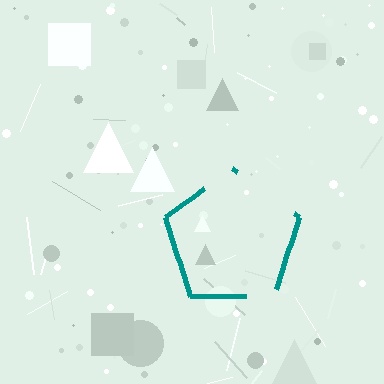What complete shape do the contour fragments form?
The contour fragments form a pentagon.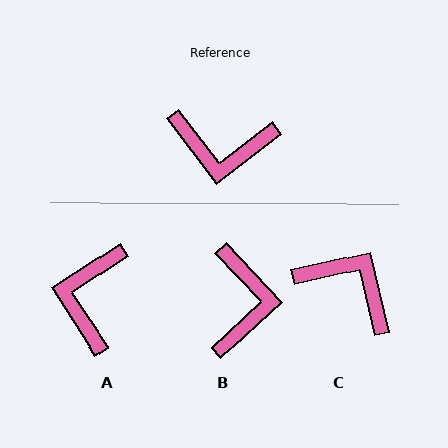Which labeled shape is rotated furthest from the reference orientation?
C, about 156 degrees away.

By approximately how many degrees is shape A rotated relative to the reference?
Approximately 94 degrees clockwise.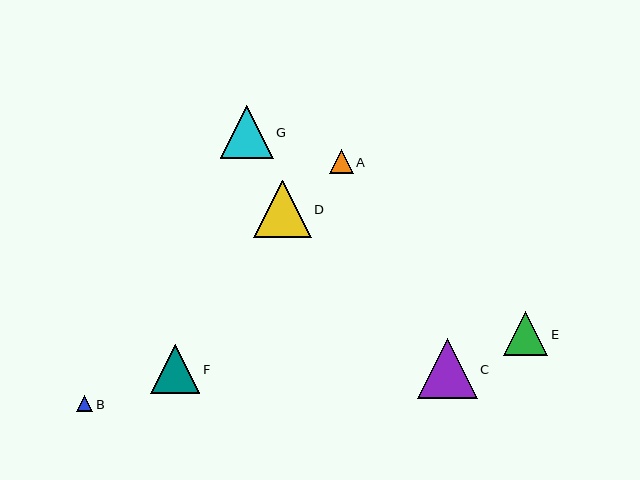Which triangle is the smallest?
Triangle B is the smallest with a size of approximately 16 pixels.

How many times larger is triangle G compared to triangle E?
Triangle G is approximately 1.2 times the size of triangle E.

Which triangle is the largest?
Triangle C is the largest with a size of approximately 60 pixels.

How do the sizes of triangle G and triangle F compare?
Triangle G and triangle F are approximately the same size.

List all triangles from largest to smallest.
From largest to smallest: C, D, G, F, E, A, B.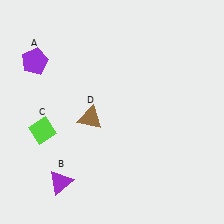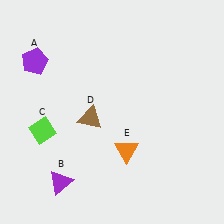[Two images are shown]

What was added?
An orange triangle (E) was added in Image 2.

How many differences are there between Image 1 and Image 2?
There is 1 difference between the two images.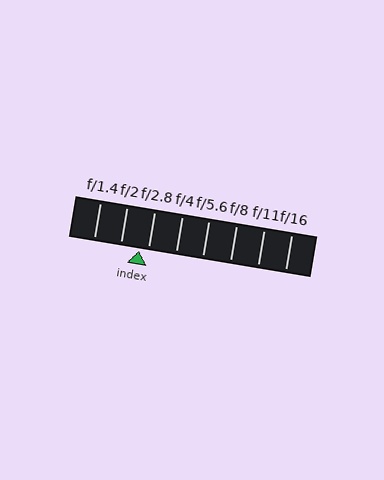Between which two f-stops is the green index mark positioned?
The index mark is between f/2 and f/2.8.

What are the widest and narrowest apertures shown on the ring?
The widest aperture shown is f/1.4 and the narrowest is f/16.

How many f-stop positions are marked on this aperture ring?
There are 8 f-stop positions marked.